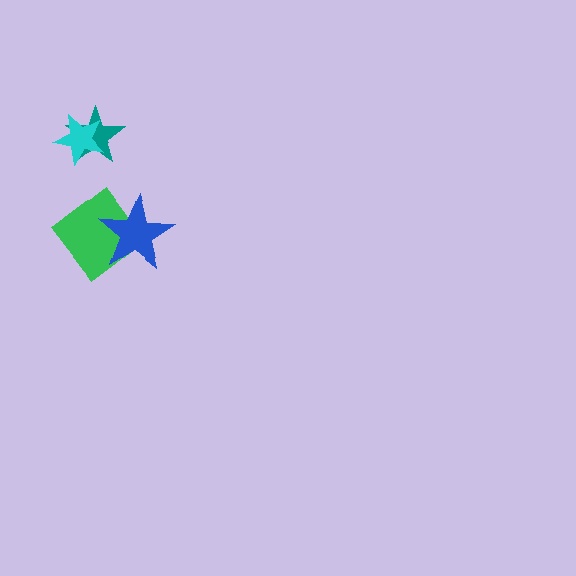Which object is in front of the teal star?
The cyan star is in front of the teal star.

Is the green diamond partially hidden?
Yes, it is partially covered by another shape.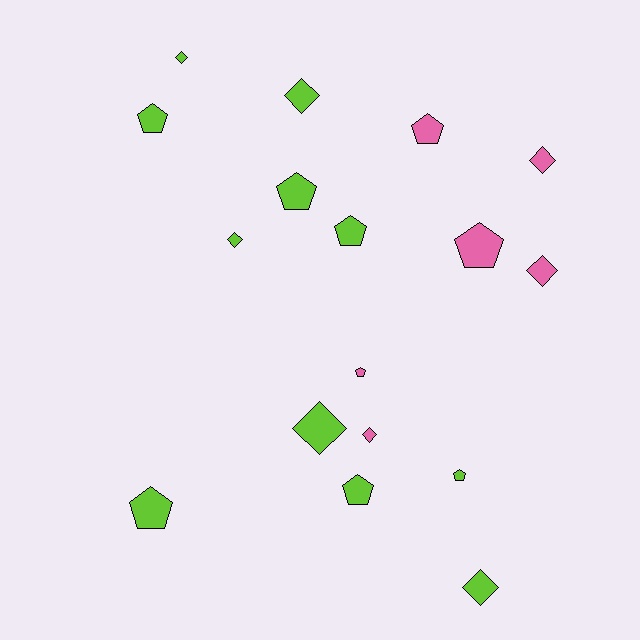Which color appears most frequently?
Lime, with 11 objects.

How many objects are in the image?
There are 17 objects.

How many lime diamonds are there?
There are 5 lime diamonds.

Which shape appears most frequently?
Pentagon, with 9 objects.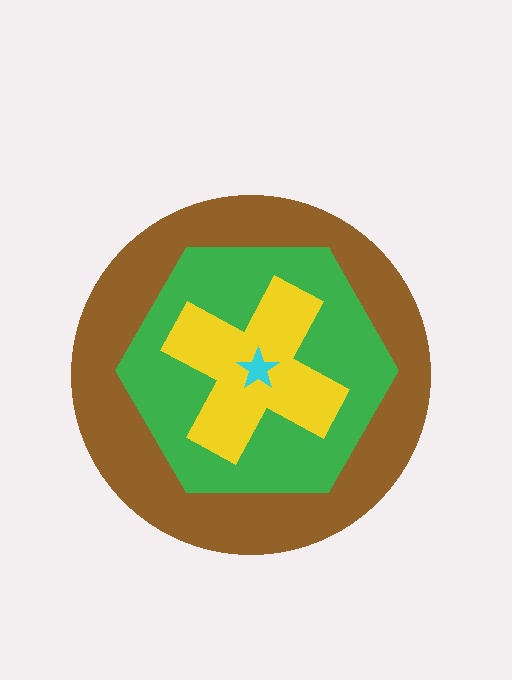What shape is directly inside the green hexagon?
The yellow cross.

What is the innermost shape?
The cyan star.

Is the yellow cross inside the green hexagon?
Yes.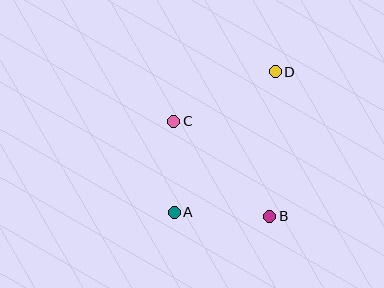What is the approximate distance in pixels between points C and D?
The distance between C and D is approximately 113 pixels.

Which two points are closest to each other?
Points A and C are closest to each other.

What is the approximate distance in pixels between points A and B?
The distance between A and B is approximately 96 pixels.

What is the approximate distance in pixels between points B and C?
The distance between B and C is approximately 135 pixels.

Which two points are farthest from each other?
Points A and D are farthest from each other.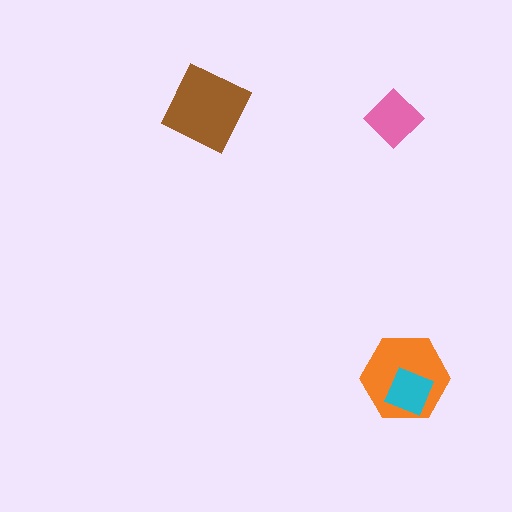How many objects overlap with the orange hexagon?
1 object overlaps with the orange hexagon.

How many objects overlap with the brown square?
0 objects overlap with the brown square.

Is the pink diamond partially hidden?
No, no other shape covers it.